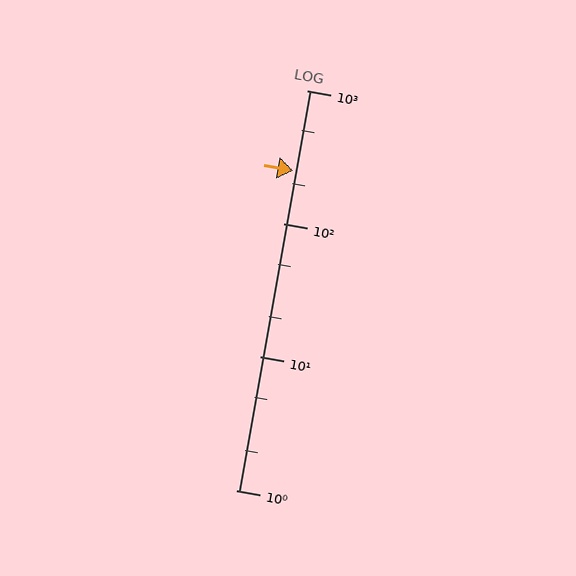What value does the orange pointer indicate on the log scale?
The pointer indicates approximately 250.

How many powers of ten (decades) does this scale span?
The scale spans 3 decades, from 1 to 1000.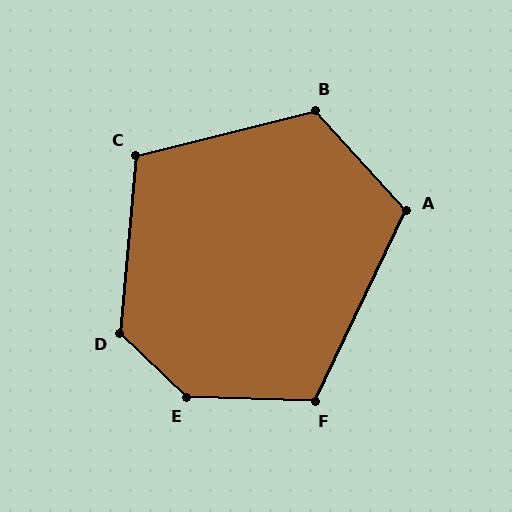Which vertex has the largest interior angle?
E, at approximately 139 degrees.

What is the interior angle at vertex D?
Approximately 128 degrees (obtuse).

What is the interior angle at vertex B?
Approximately 118 degrees (obtuse).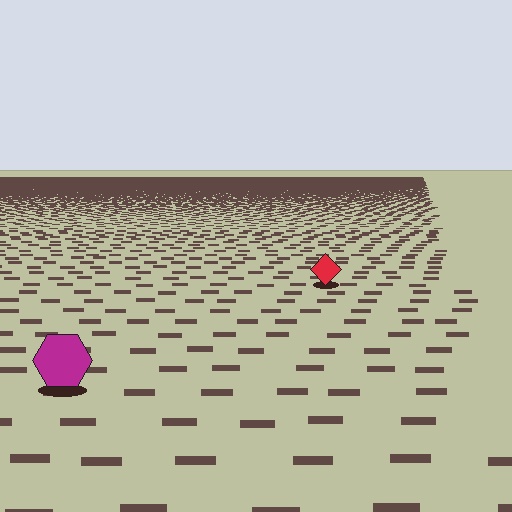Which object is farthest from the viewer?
The red diamond is farthest from the viewer. It appears smaller and the ground texture around it is denser.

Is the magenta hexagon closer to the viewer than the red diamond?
Yes. The magenta hexagon is closer — you can tell from the texture gradient: the ground texture is coarser near it.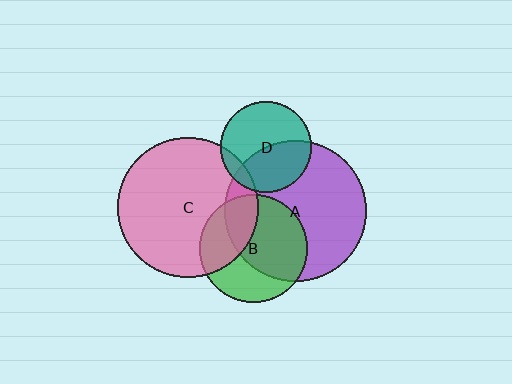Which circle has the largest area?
Circle A (purple).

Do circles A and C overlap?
Yes.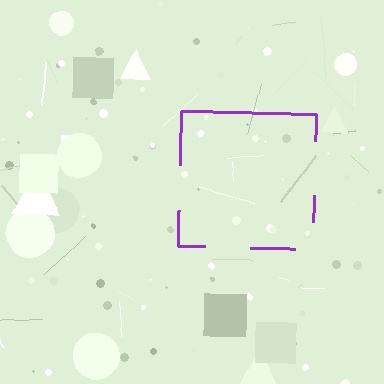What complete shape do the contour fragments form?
The contour fragments form a square.